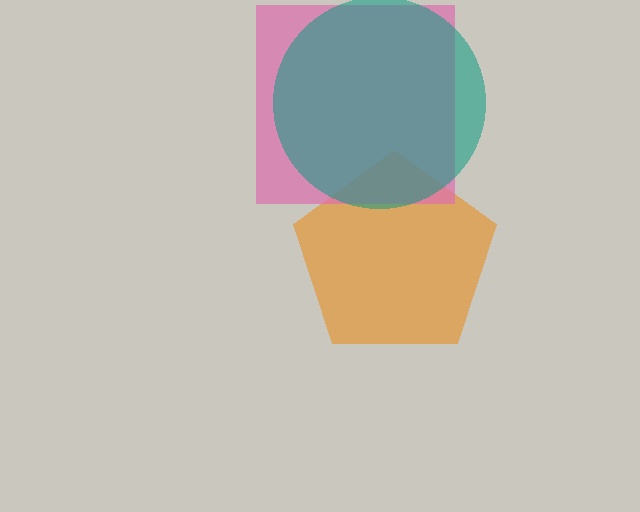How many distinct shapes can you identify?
There are 3 distinct shapes: an orange pentagon, a pink square, a teal circle.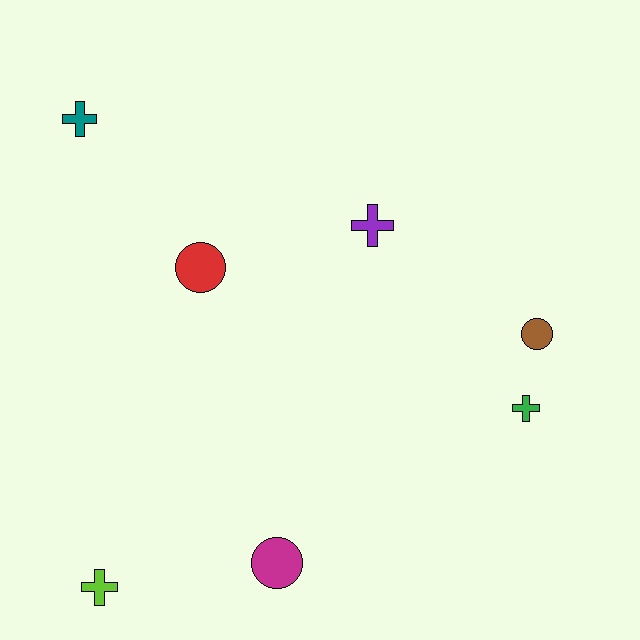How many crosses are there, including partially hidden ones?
There are 4 crosses.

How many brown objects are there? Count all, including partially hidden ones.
There is 1 brown object.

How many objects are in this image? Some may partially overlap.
There are 7 objects.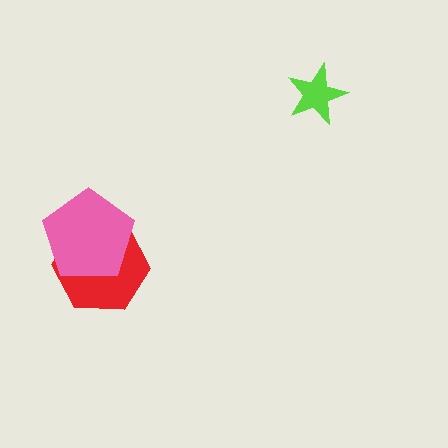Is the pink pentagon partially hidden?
No, no other shape covers it.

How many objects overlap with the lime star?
0 objects overlap with the lime star.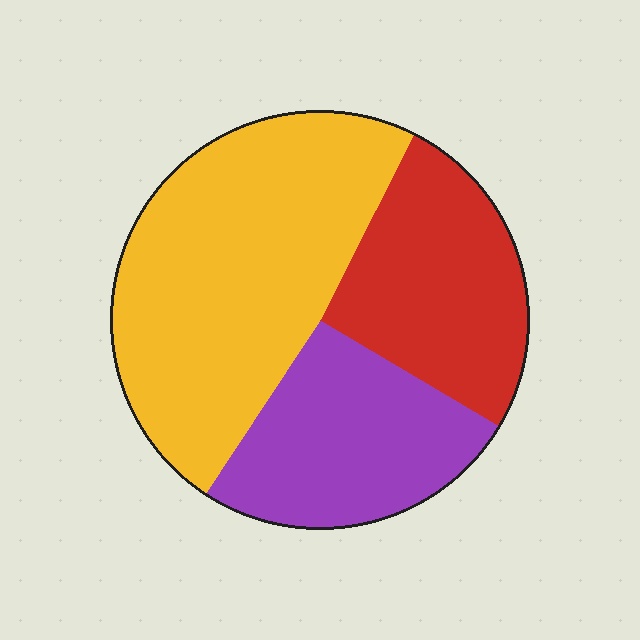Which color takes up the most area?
Yellow, at roughly 50%.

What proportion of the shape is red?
Red covers roughly 25% of the shape.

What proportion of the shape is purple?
Purple takes up about one quarter (1/4) of the shape.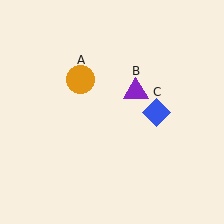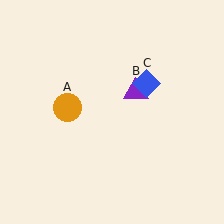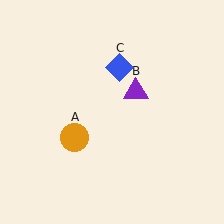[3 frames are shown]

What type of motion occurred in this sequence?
The orange circle (object A), blue diamond (object C) rotated counterclockwise around the center of the scene.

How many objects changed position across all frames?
2 objects changed position: orange circle (object A), blue diamond (object C).